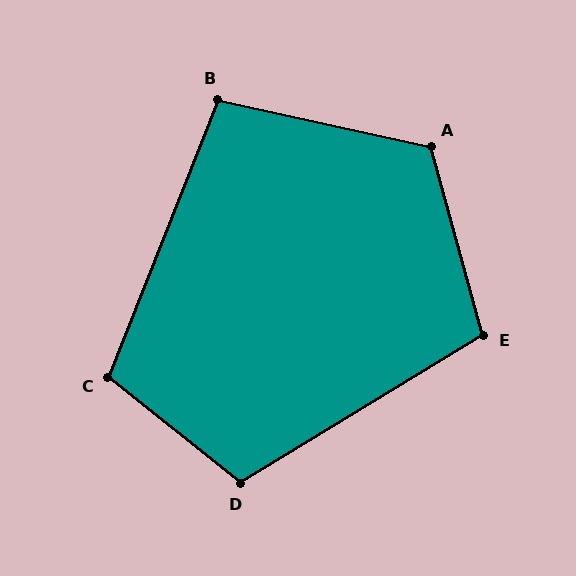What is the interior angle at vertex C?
Approximately 107 degrees (obtuse).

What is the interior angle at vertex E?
Approximately 106 degrees (obtuse).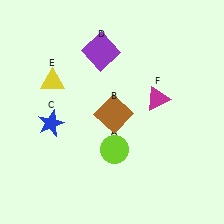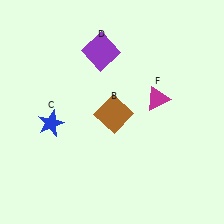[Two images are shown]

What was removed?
The yellow triangle (E), the lime circle (A) were removed in Image 2.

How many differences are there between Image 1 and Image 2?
There are 2 differences between the two images.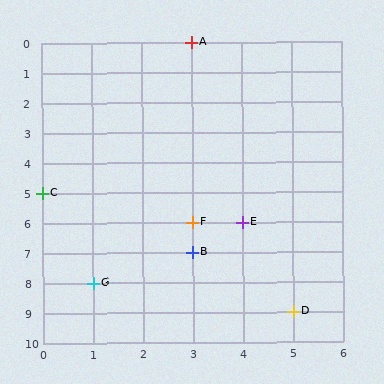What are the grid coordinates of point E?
Point E is at grid coordinates (4, 6).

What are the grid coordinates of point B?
Point B is at grid coordinates (3, 7).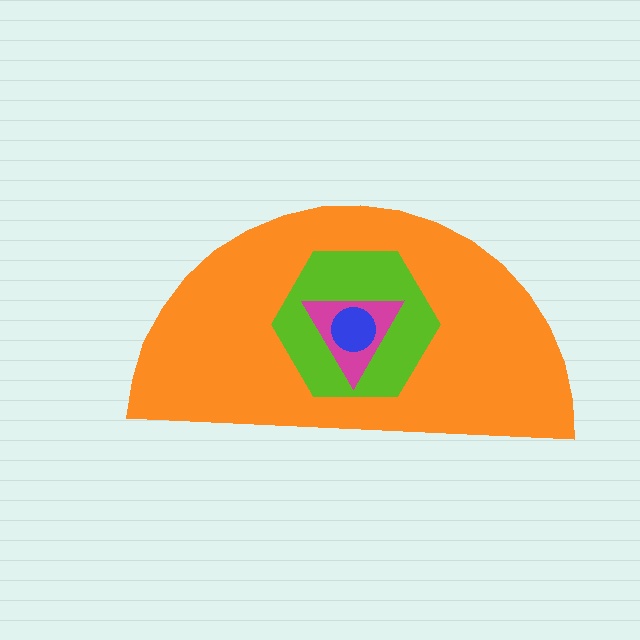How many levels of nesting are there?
4.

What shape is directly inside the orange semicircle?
The lime hexagon.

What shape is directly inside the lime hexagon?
The magenta triangle.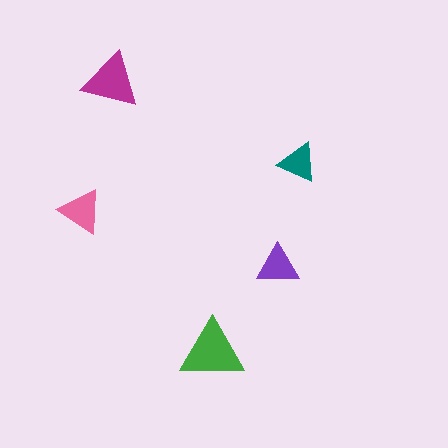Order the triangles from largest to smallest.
the green one, the magenta one, the pink one, the purple one, the teal one.